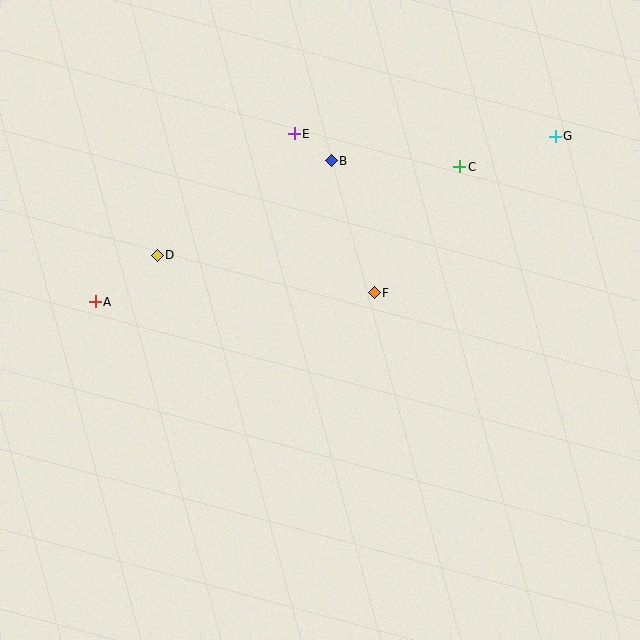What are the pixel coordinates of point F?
Point F is at (374, 293).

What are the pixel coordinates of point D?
Point D is at (157, 255).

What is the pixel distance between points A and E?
The distance between A and E is 261 pixels.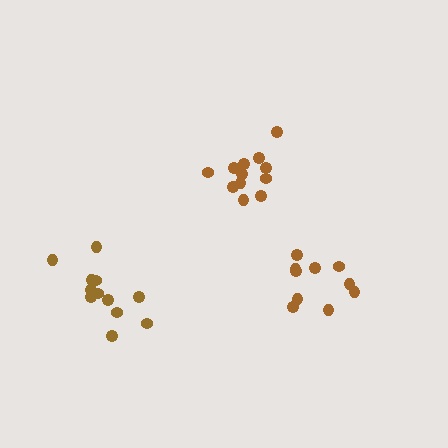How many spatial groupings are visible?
There are 3 spatial groupings.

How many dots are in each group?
Group 1: 12 dots, Group 2: 12 dots, Group 3: 10 dots (34 total).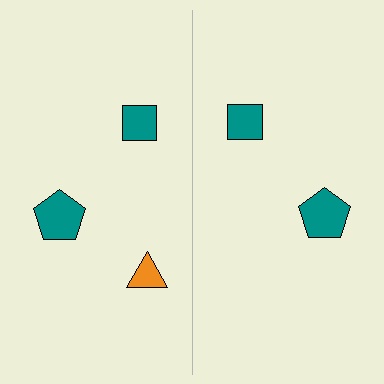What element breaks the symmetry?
A orange triangle is missing from the right side.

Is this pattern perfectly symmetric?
No, the pattern is not perfectly symmetric. A orange triangle is missing from the right side.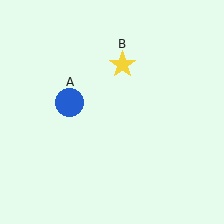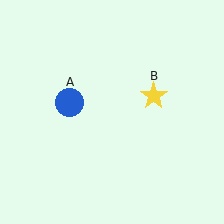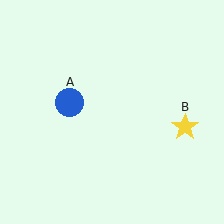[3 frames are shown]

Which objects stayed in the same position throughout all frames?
Blue circle (object A) remained stationary.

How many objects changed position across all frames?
1 object changed position: yellow star (object B).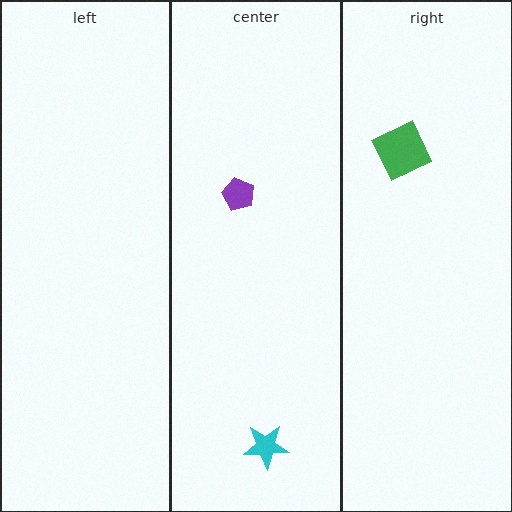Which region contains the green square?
The right region.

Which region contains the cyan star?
The center region.